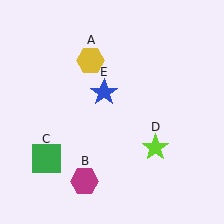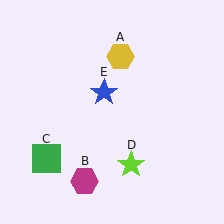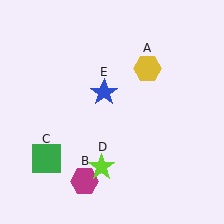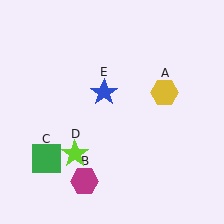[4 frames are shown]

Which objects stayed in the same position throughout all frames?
Magenta hexagon (object B) and green square (object C) and blue star (object E) remained stationary.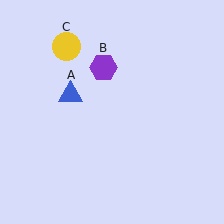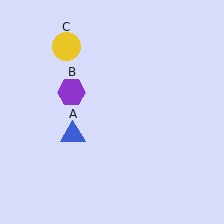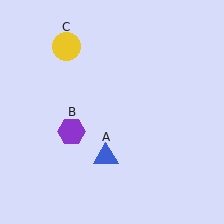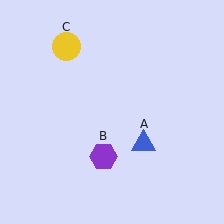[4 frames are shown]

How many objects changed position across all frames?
2 objects changed position: blue triangle (object A), purple hexagon (object B).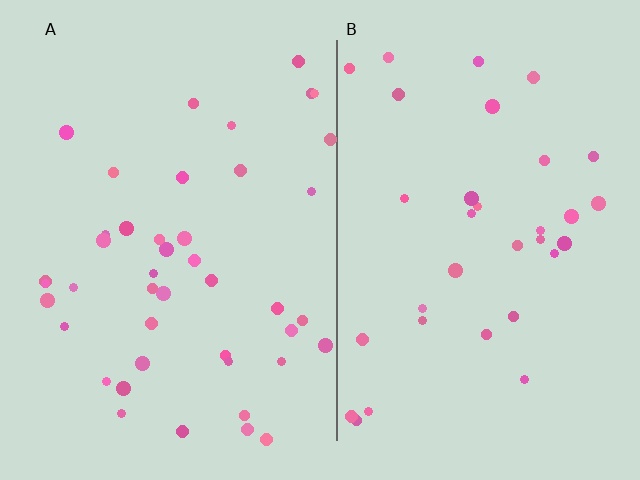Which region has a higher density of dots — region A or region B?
A (the left).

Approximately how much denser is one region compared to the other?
Approximately 1.3× — region A over region B.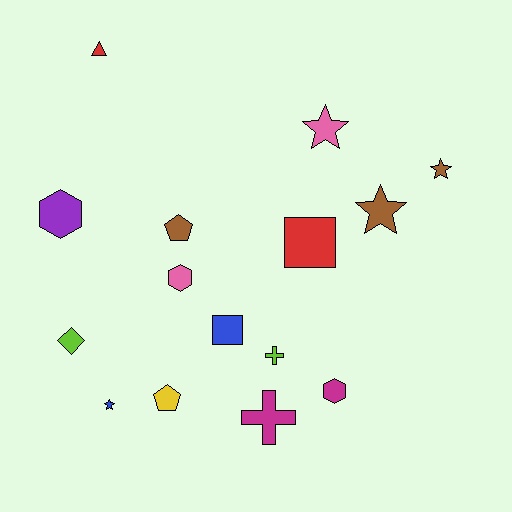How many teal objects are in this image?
There are no teal objects.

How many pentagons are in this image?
There are 2 pentagons.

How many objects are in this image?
There are 15 objects.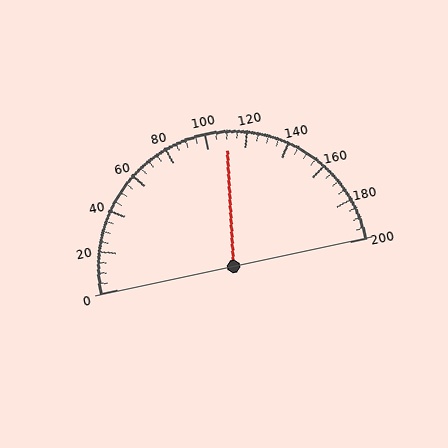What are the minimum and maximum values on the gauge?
The gauge ranges from 0 to 200.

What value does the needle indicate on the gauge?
The needle indicates approximately 110.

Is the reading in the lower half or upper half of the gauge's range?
The reading is in the upper half of the range (0 to 200).